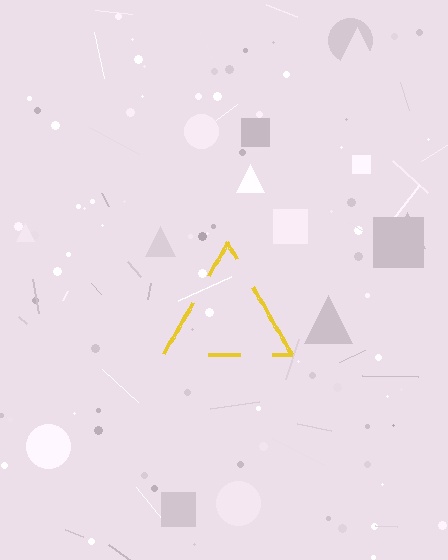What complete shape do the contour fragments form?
The contour fragments form a triangle.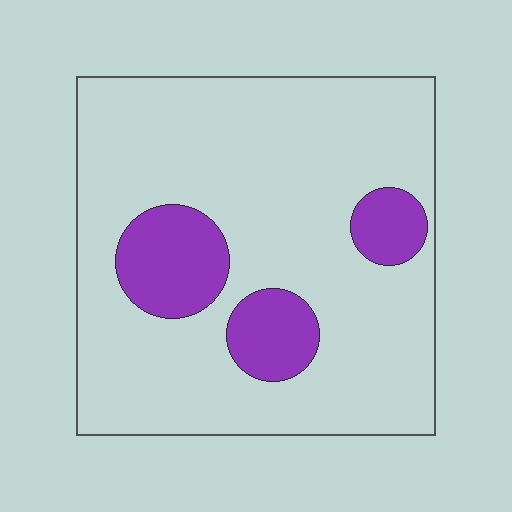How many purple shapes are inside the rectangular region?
3.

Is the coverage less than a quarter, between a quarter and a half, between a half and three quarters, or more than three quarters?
Less than a quarter.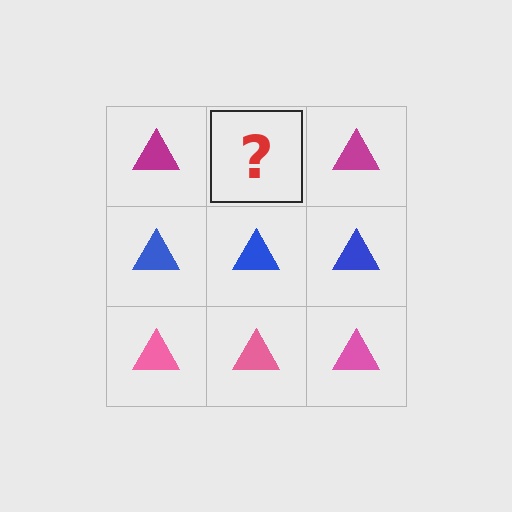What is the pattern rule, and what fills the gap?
The rule is that each row has a consistent color. The gap should be filled with a magenta triangle.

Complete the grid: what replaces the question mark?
The question mark should be replaced with a magenta triangle.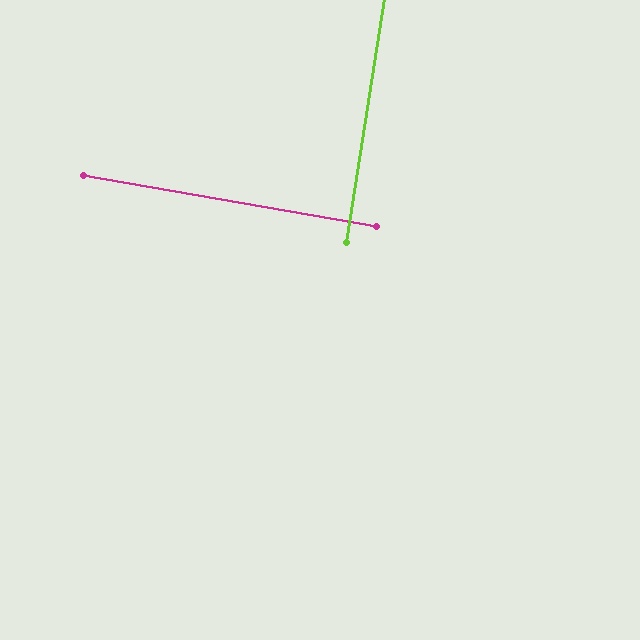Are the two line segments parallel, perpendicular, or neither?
Perpendicular — they meet at approximately 89°.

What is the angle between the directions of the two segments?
Approximately 89 degrees.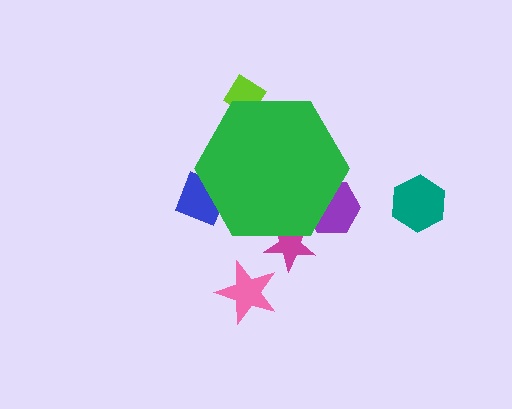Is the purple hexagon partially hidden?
Yes, the purple hexagon is partially hidden behind the green hexagon.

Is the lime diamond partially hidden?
Yes, the lime diamond is partially hidden behind the green hexagon.